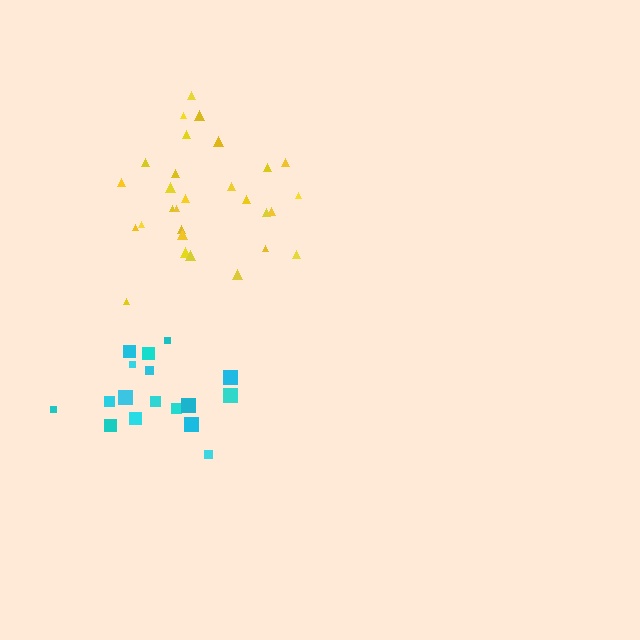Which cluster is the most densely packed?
Yellow.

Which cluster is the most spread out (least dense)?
Cyan.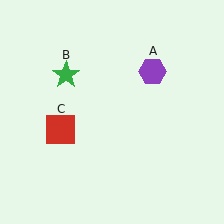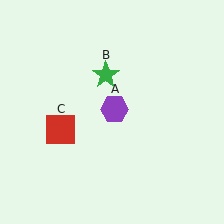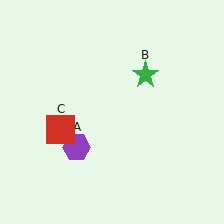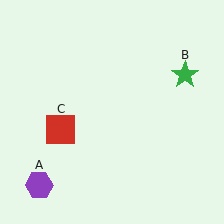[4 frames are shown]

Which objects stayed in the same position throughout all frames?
Red square (object C) remained stationary.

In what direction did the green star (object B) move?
The green star (object B) moved right.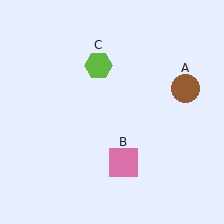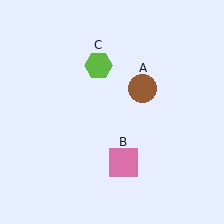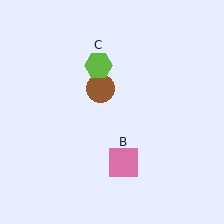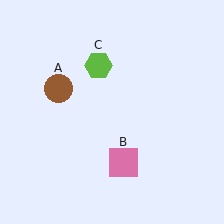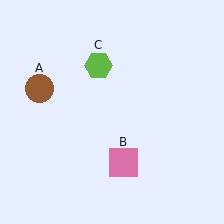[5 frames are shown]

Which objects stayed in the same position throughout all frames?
Pink square (object B) and lime hexagon (object C) remained stationary.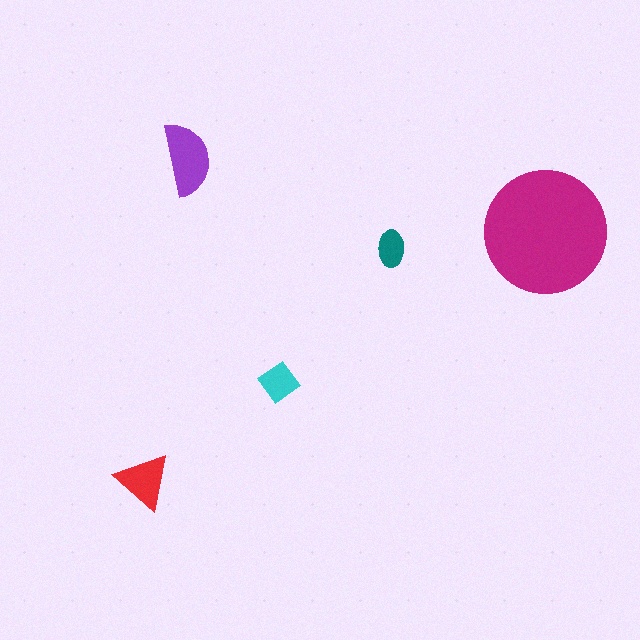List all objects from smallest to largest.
The teal ellipse, the cyan diamond, the red triangle, the purple semicircle, the magenta circle.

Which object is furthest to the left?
The red triangle is leftmost.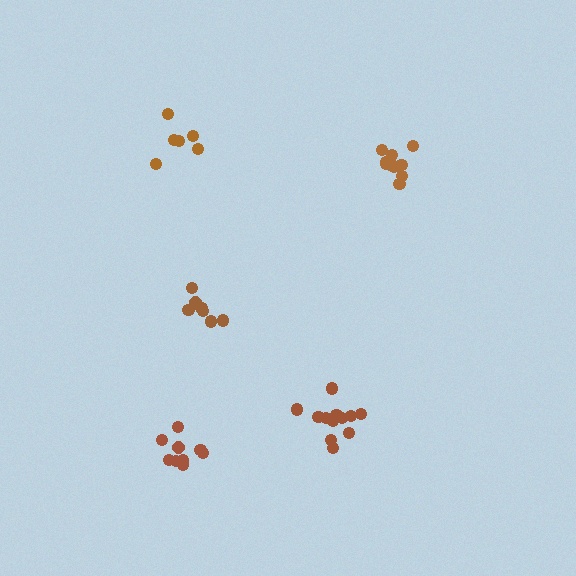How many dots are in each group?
Group 1: 7 dots, Group 2: 11 dots, Group 3: 12 dots, Group 4: 6 dots, Group 5: 9 dots (45 total).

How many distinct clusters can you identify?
There are 5 distinct clusters.